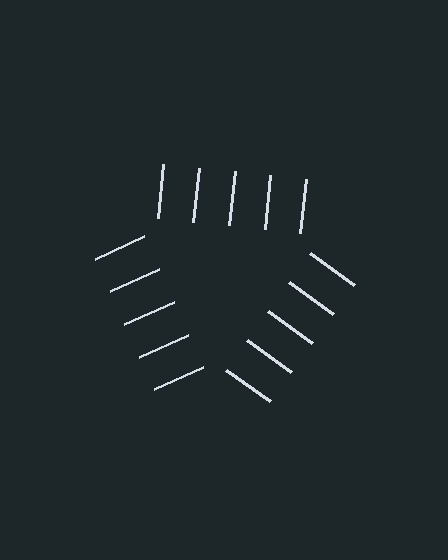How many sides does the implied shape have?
3 sides — the line-ends trace a triangle.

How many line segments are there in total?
15 — 5 along each of the 3 edges.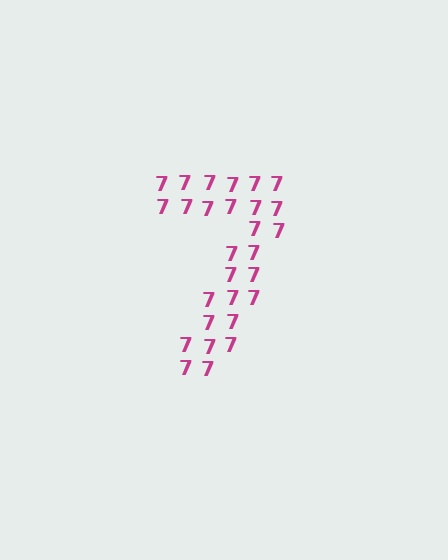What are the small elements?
The small elements are digit 7's.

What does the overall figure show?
The overall figure shows the digit 7.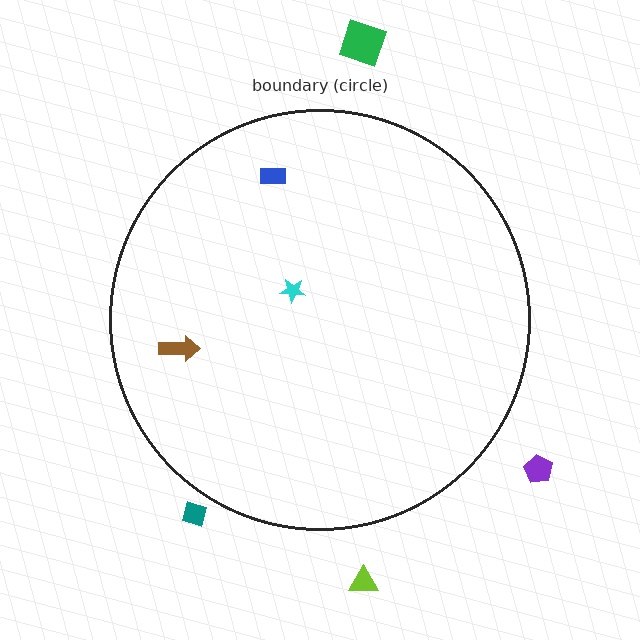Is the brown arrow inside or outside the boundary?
Inside.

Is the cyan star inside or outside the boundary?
Inside.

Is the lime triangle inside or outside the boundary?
Outside.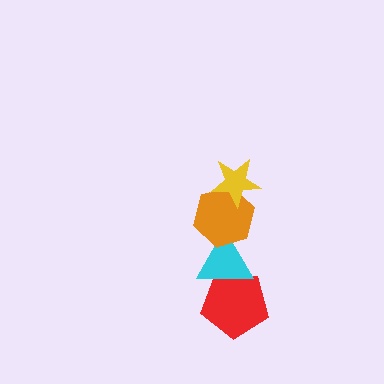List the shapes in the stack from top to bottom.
From top to bottom: the yellow star, the orange hexagon, the cyan triangle, the red pentagon.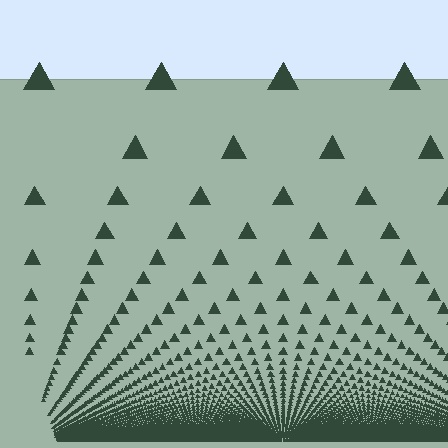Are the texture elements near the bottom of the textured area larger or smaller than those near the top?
Smaller. The gradient is inverted — elements near the bottom are smaller and denser.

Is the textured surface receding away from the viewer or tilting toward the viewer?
The surface appears to tilt toward the viewer. Texture elements get larger and sparser toward the top.